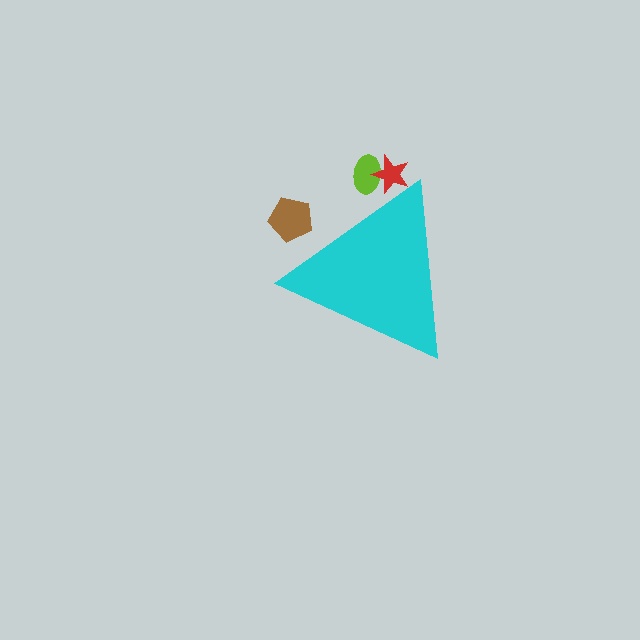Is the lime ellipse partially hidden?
Yes, the lime ellipse is partially hidden behind the cyan triangle.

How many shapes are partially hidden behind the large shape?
3 shapes are partially hidden.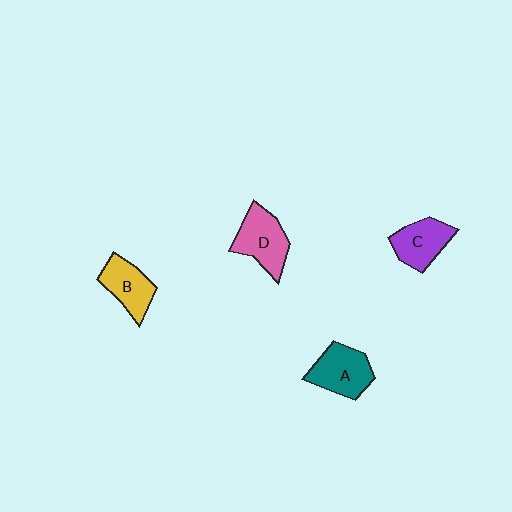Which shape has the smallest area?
Shape B (yellow).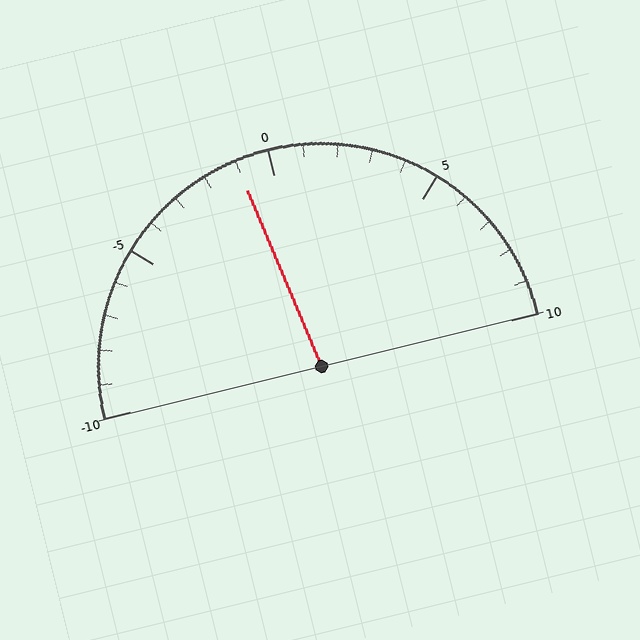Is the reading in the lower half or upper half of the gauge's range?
The reading is in the lower half of the range (-10 to 10).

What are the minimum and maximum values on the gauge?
The gauge ranges from -10 to 10.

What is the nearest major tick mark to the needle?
The nearest major tick mark is 0.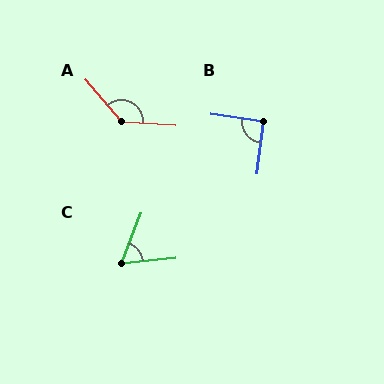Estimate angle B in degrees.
Approximately 90 degrees.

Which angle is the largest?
A, at approximately 134 degrees.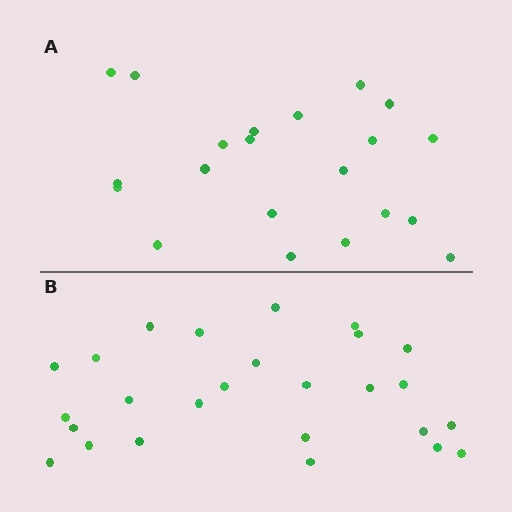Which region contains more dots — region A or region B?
Region B (the bottom region) has more dots.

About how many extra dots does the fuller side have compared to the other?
Region B has about 5 more dots than region A.